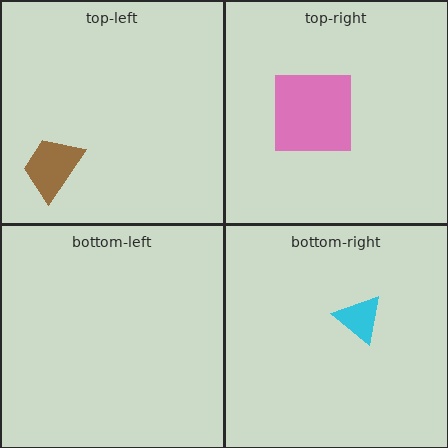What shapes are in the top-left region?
The brown trapezoid.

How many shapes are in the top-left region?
1.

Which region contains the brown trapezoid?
The top-left region.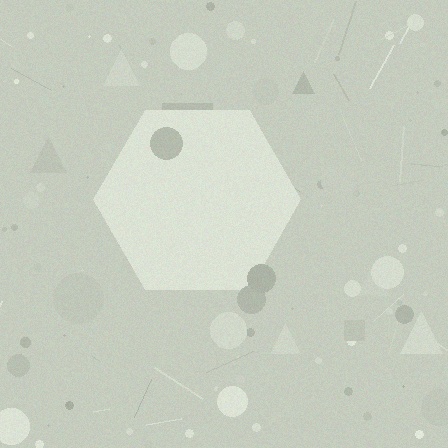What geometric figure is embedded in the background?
A hexagon is embedded in the background.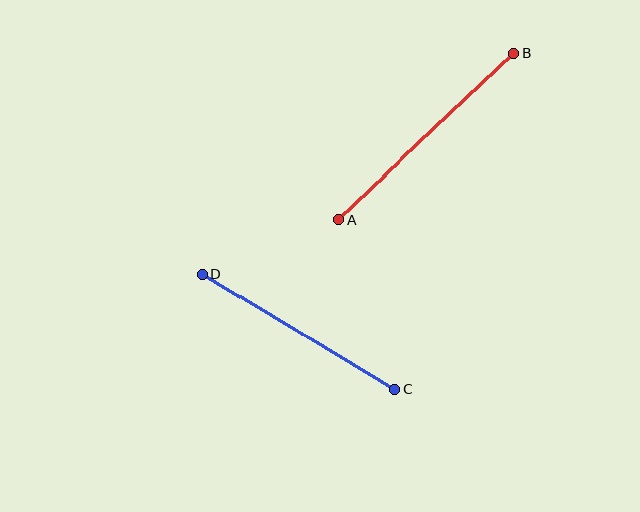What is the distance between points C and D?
The distance is approximately 224 pixels.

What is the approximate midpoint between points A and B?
The midpoint is at approximately (426, 136) pixels.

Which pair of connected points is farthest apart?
Points A and B are farthest apart.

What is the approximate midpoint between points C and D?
The midpoint is at approximately (298, 332) pixels.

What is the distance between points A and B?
The distance is approximately 242 pixels.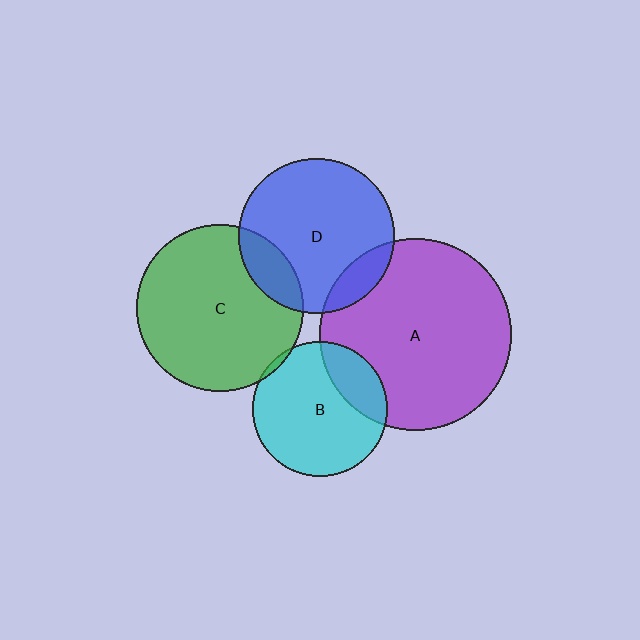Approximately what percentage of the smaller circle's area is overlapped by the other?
Approximately 10%.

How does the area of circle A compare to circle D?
Approximately 1.5 times.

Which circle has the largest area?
Circle A (purple).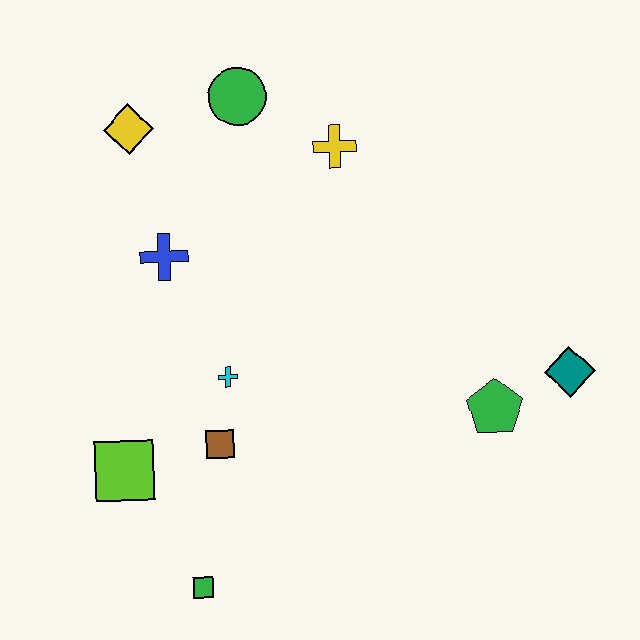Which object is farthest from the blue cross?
The teal diamond is farthest from the blue cross.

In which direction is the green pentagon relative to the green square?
The green pentagon is to the right of the green square.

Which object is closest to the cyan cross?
The brown square is closest to the cyan cross.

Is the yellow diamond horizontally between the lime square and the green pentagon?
Yes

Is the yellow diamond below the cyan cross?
No